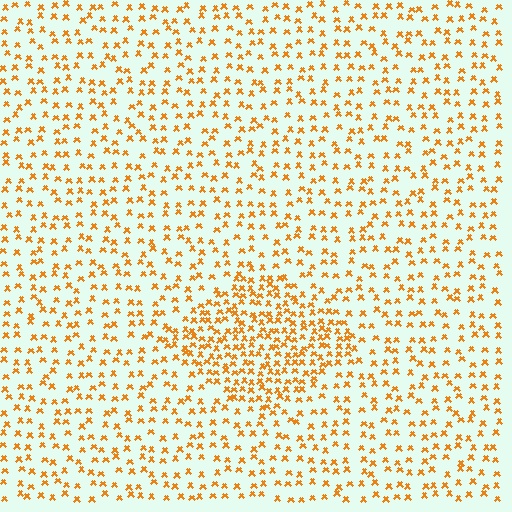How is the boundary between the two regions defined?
The boundary is defined by a change in element density (approximately 2.1x ratio). All elements are the same color, size, and shape.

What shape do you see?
I see a diamond.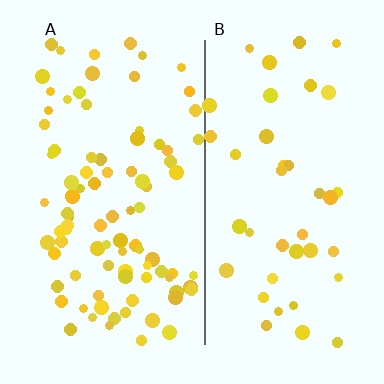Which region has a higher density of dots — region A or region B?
A (the left).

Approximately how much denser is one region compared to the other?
Approximately 2.2× — region A over region B.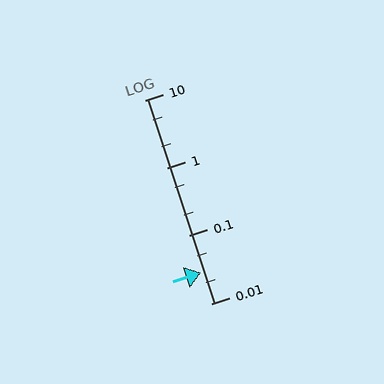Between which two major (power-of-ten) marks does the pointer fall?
The pointer is between 0.01 and 0.1.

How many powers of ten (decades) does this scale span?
The scale spans 3 decades, from 0.01 to 10.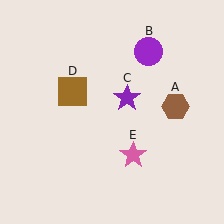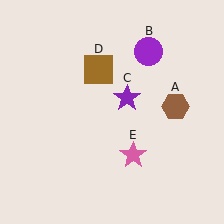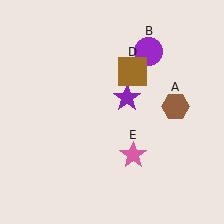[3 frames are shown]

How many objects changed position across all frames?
1 object changed position: brown square (object D).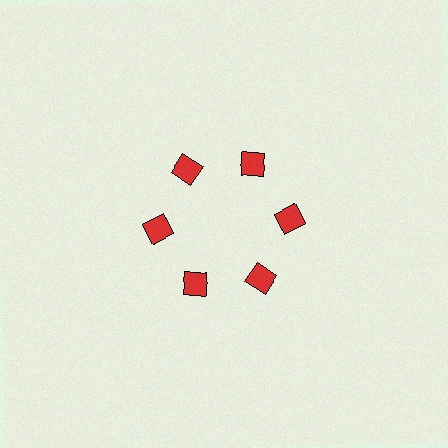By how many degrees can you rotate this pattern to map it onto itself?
The pattern maps onto itself every 60 degrees of rotation.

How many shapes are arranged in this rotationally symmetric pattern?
There are 6 shapes, arranged in 6 groups of 1.